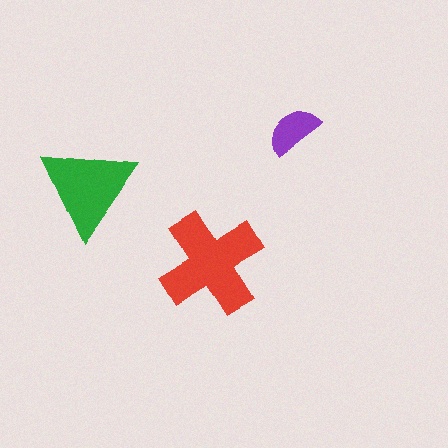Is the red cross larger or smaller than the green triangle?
Larger.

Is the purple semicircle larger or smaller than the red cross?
Smaller.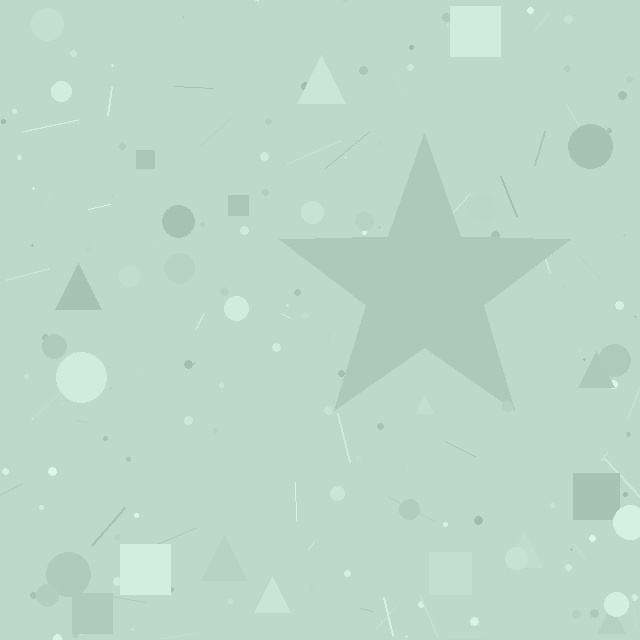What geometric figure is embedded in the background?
A star is embedded in the background.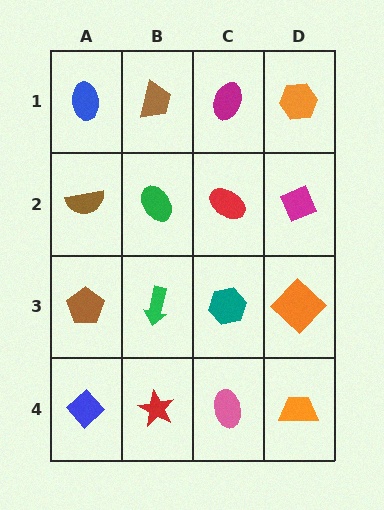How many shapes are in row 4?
4 shapes.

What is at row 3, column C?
A teal hexagon.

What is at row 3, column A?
A brown pentagon.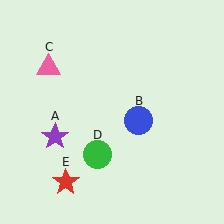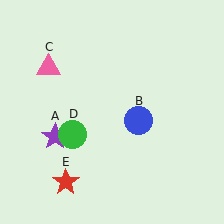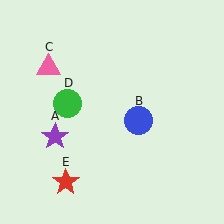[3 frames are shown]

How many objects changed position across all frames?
1 object changed position: green circle (object D).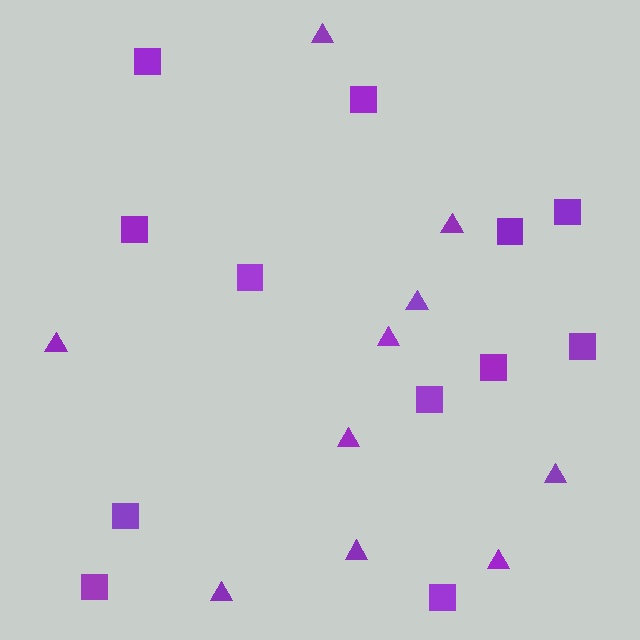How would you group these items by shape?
There are 2 groups: one group of squares (12) and one group of triangles (10).